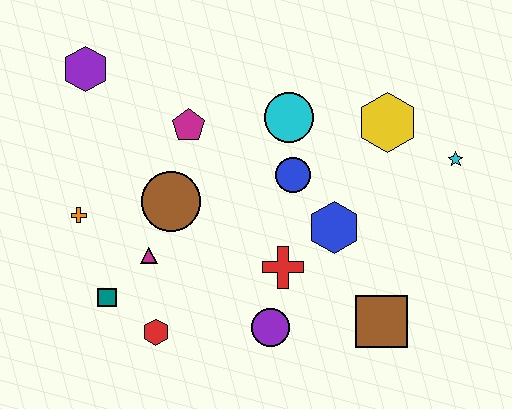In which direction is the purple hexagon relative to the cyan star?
The purple hexagon is to the left of the cyan star.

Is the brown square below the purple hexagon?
Yes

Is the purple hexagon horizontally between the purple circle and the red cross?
No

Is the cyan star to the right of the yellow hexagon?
Yes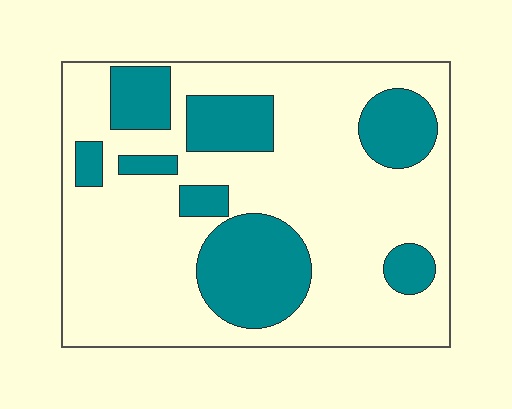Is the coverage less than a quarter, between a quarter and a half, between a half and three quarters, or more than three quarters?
Between a quarter and a half.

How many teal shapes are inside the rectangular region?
8.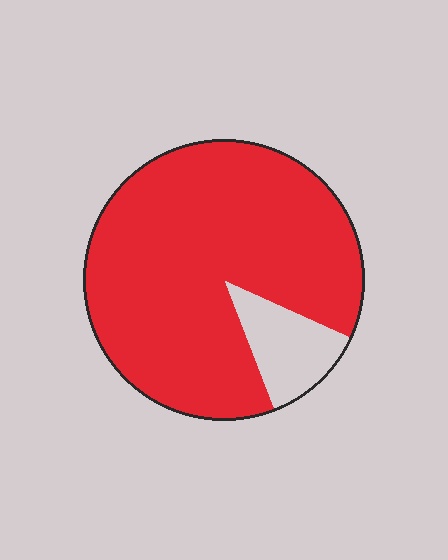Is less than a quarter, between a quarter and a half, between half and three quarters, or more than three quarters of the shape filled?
More than three quarters.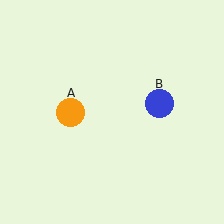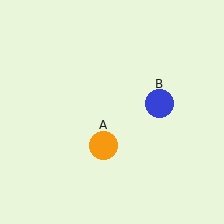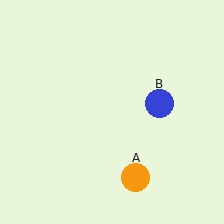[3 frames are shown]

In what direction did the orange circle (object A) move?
The orange circle (object A) moved down and to the right.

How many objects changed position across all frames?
1 object changed position: orange circle (object A).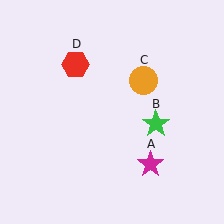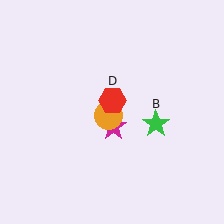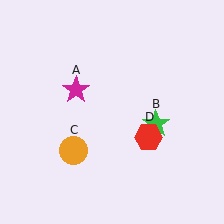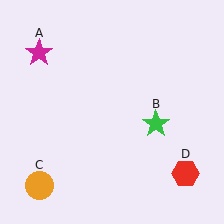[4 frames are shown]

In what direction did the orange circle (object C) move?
The orange circle (object C) moved down and to the left.